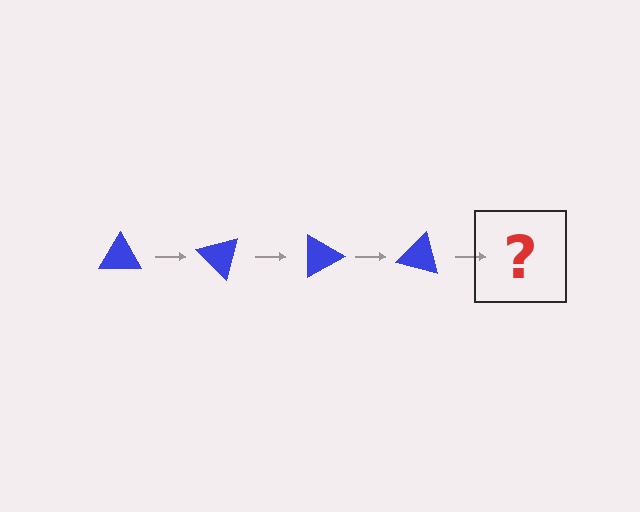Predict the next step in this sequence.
The next step is a blue triangle rotated 180 degrees.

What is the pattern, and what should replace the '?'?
The pattern is that the triangle rotates 45 degrees each step. The '?' should be a blue triangle rotated 180 degrees.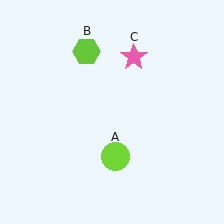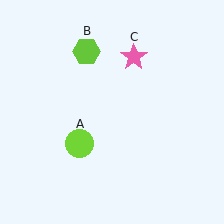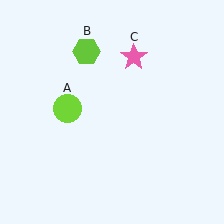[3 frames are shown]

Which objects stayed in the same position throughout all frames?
Lime hexagon (object B) and pink star (object C) remained stationary.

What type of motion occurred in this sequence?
The lime circle (object A) rotated clockwise around the center of the scene.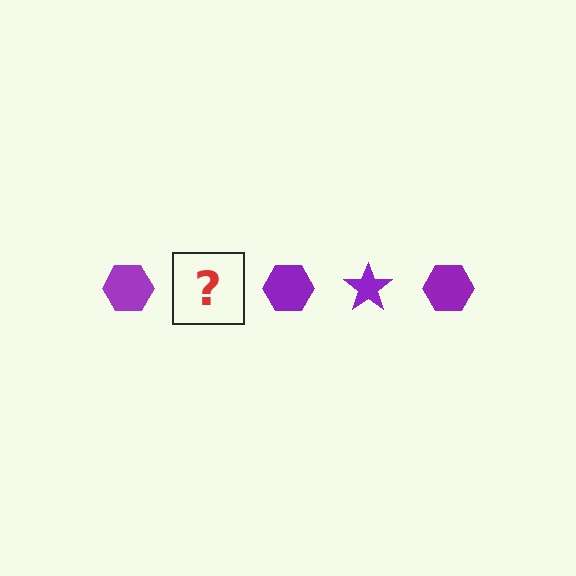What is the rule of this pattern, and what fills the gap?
The rule is that the pattern cycles through hexagon, star shapes in purple. The gap should be filled with a purple star.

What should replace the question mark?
The question mark should be replaced with a purple star.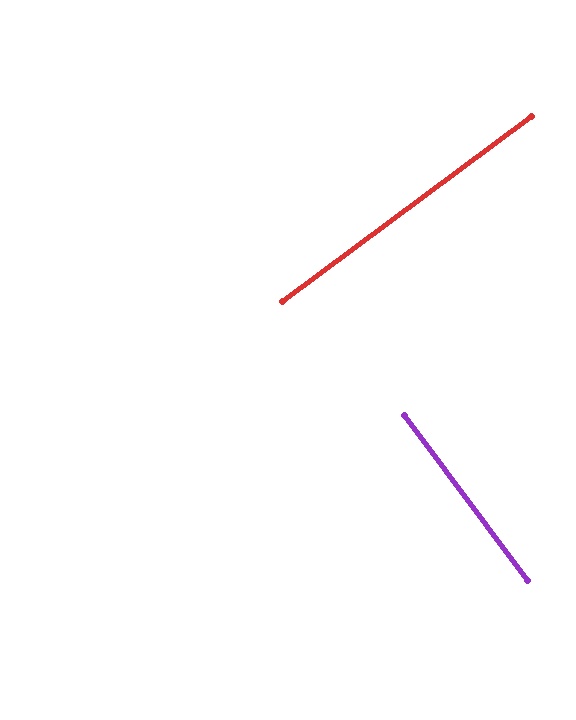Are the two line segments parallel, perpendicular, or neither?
Perpendicular — they meet at approximately 90°.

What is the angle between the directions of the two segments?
Approximately 90 degrees.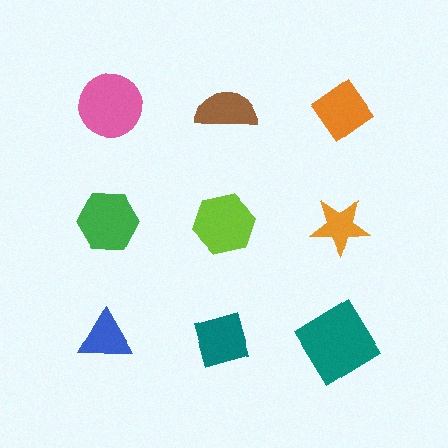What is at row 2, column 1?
A green hexagon.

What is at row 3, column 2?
A teal diamond.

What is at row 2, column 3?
An orange star.